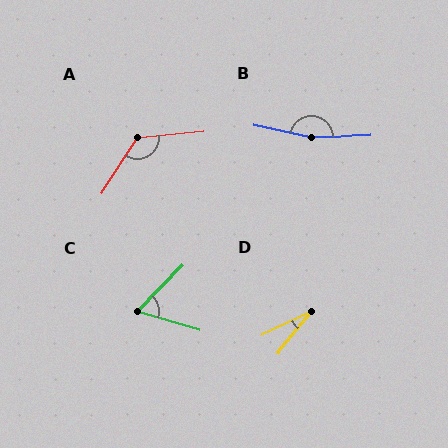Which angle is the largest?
B, at approximately 166 degrees.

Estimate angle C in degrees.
Approximately 62 degrees.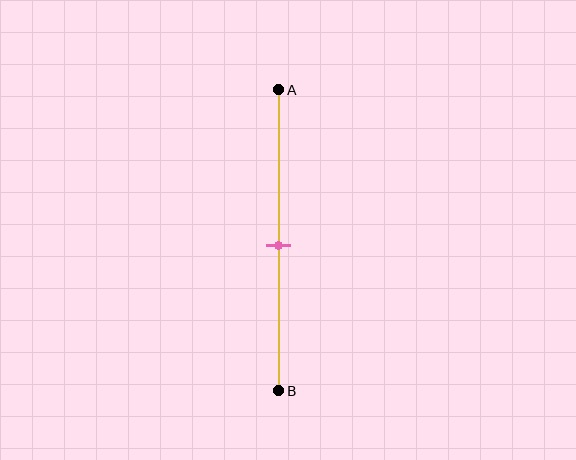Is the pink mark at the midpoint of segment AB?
Yes, the mark is approximately at the midpoint.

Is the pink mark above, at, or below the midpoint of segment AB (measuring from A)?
The pink mark is approximately at the midpoint of segment AB.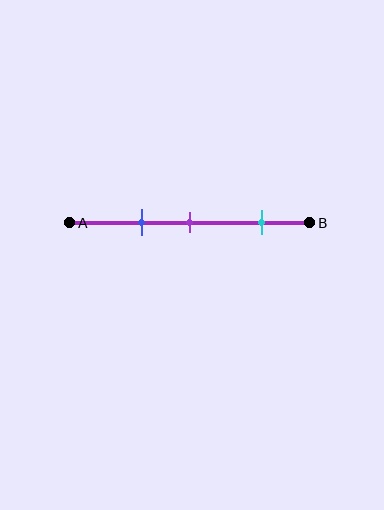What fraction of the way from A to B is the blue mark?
The blue mark is approximately 30% (0.3) of the way from A to B.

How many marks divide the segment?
There are 3 marks dividing the segment.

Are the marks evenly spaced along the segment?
No, the marks are not evenly spaced.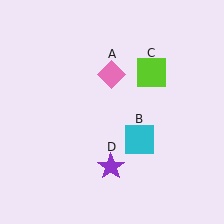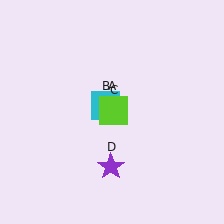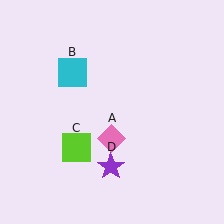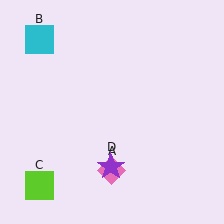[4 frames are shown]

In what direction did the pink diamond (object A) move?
The pink diamond (object A) moved down.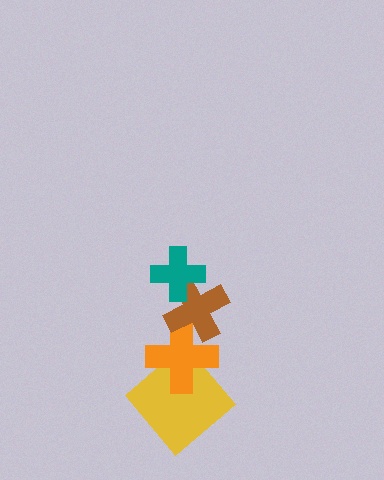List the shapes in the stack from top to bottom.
From top to bottom: the teal cross, the brown cross, the orange cross, the yellow diamond.